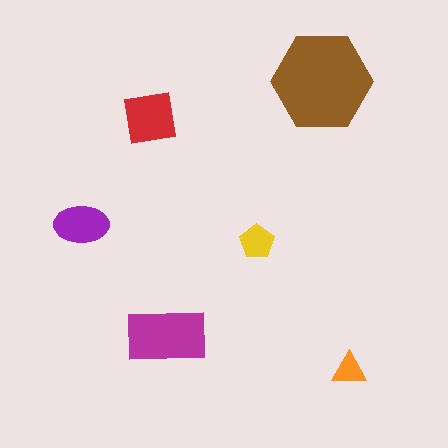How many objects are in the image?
There are 6 objects in the image.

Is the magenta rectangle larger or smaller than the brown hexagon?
Smaller.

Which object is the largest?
The brown hexagon.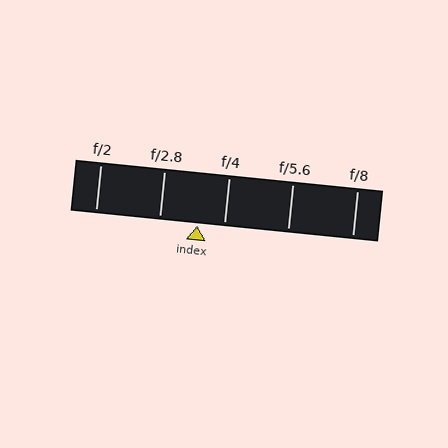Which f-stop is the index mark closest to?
The index mark is closest to f/4.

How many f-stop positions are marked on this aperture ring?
There are 5 f-stop positions marked.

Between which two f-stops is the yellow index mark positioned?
The index mark is between f/2.8 and f/4.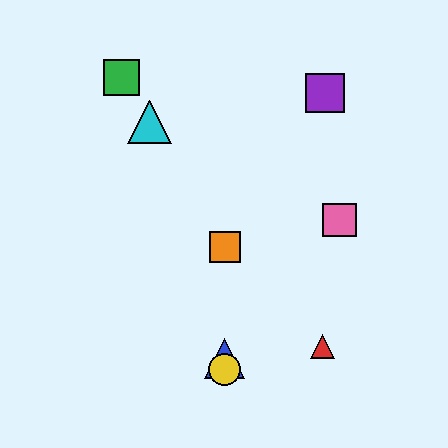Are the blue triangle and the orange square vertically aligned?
Yes, both are at x≈225.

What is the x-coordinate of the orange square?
The orange square is at x≈225.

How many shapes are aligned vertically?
3 shapes (the blue triangle, the yellow circle, the orange square) are aligned vertically.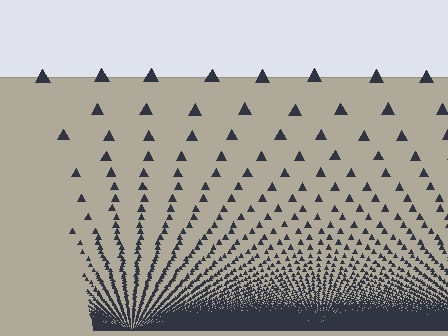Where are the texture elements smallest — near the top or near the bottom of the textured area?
Near the bottom.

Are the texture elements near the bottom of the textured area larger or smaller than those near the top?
Smaller. The gradient is inverted — elements near the bottom are smaller and denser.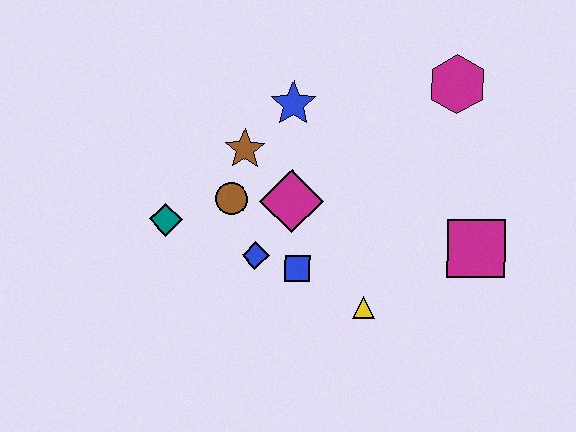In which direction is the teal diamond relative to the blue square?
The teal diamond is to the left of the blue square.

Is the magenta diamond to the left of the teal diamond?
No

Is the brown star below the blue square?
No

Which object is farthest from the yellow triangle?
The magenta hexagon is farthest from the yellow triangle.